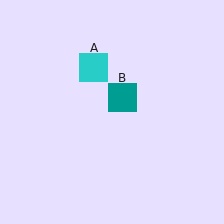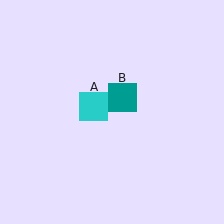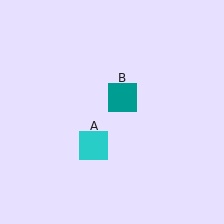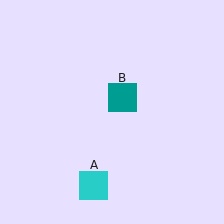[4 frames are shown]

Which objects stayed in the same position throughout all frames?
Teal square (object B) remained stationary.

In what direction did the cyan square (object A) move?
The cyan square (object A) moved down.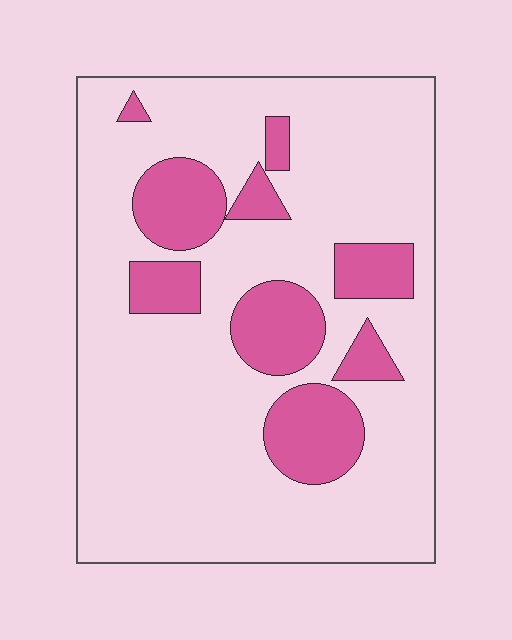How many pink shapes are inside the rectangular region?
9.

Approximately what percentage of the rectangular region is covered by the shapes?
Approximately 20%.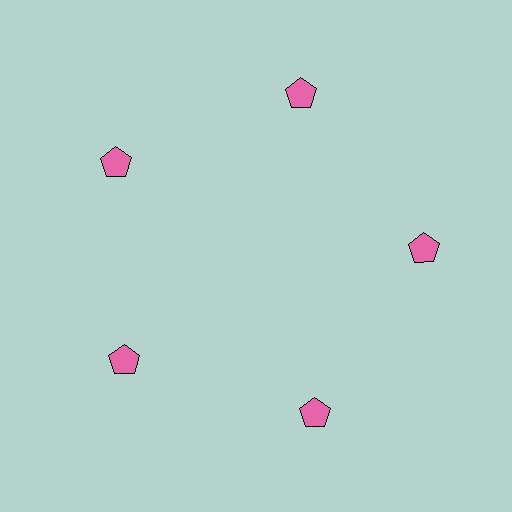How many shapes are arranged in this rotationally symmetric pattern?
There are 5 shapes, arranged in 5 groups of 1.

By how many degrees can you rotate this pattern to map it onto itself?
The pattern maps onto itself every 72 degrees of rotation.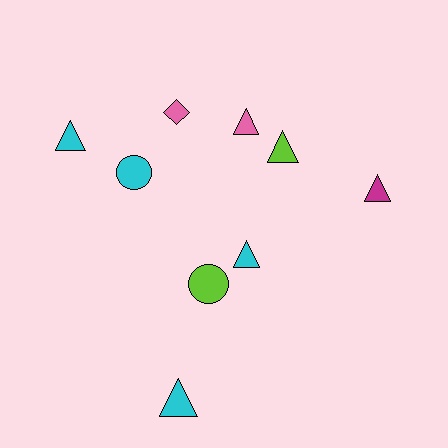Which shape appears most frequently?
Triangle, with 6 objects.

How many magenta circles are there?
There are no magenta circles.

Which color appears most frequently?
Cyan, with 4 objects.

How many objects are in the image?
There are 9 objects.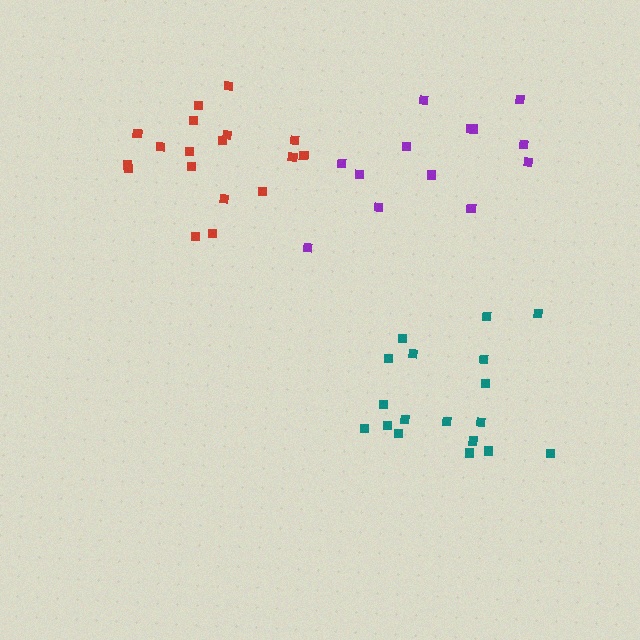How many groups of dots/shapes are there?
There are 3 groups.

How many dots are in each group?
Group 1: 18 dots, Group 2: 18 dots, Group 3: 13 dots (49 total).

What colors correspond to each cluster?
The clusters are colored: teal, red, purple.